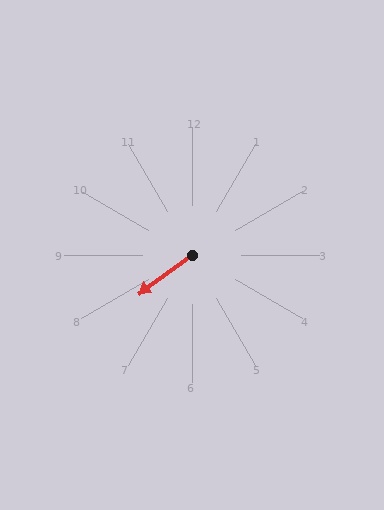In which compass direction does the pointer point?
Southwest.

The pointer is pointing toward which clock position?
Roughly 8 o'clock.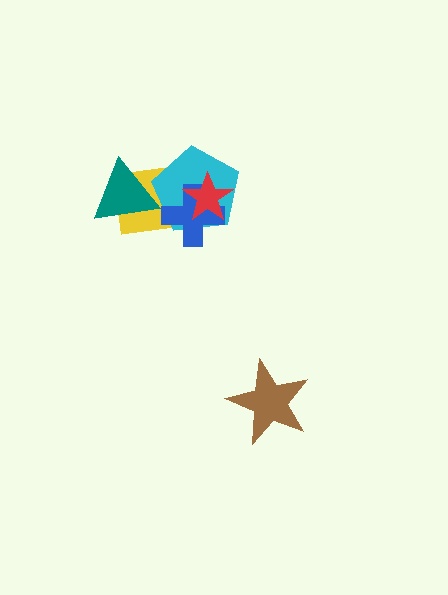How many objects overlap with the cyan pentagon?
4 objects overlap with the cyan pentagon.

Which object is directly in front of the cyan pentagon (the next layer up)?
The blue cross is directly in front of the cyan pentagon.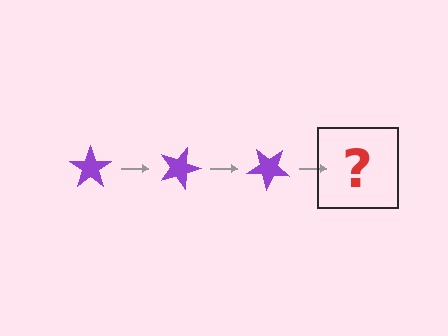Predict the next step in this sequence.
The next step is a purple star rotated 60 degrees.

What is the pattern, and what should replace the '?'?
The pattern is that the star rotates 20 degrees each step. The '?' should be a purple star rotated 60 degrees.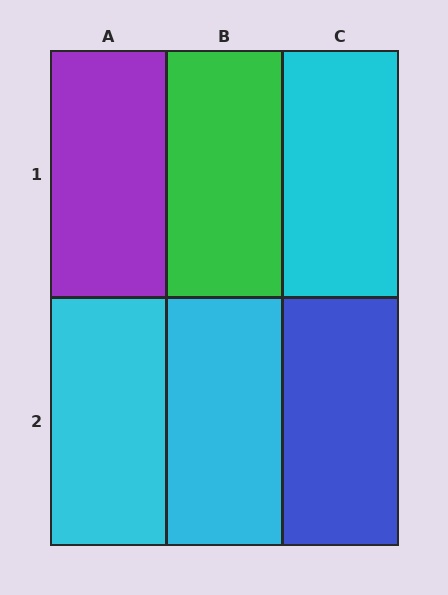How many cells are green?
1 cell is green.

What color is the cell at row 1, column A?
Purple.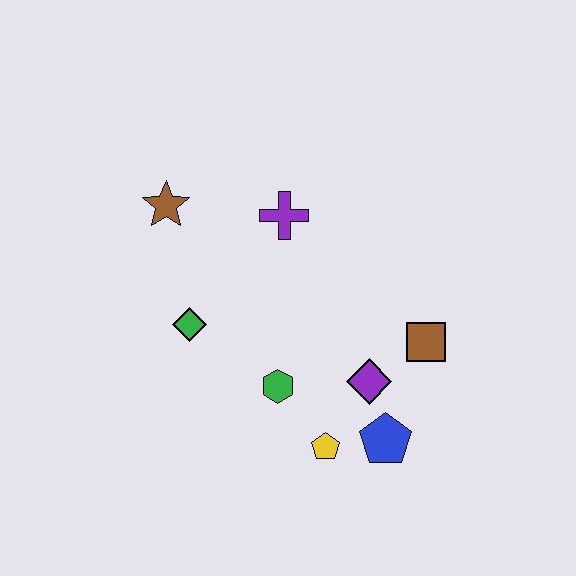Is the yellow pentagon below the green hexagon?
Yes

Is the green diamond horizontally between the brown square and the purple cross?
No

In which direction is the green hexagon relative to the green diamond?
The green hexagon is to the right of the green diamond.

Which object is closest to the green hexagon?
The yellow pentagon is closest to the green hexagon.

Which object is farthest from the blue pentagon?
The brown star is farthest from the blue pentagon.